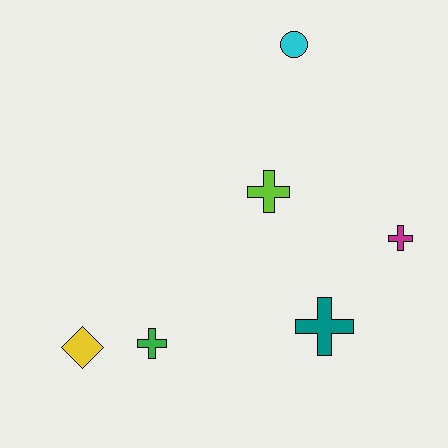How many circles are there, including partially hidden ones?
There is 1 circle.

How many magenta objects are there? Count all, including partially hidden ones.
There is 1 magenta object.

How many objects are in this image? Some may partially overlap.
There are 6 objects.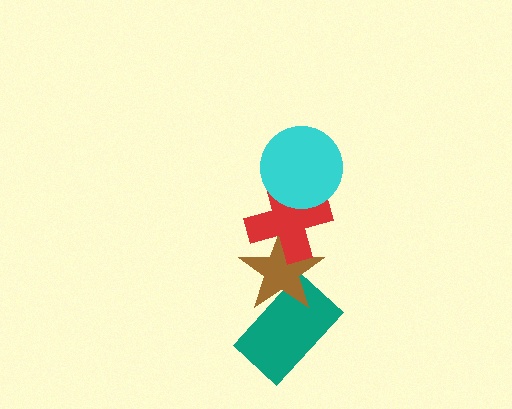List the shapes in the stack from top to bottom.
From top to bottom: the cyan circle, the red cross, the brown star, the teal rectangle.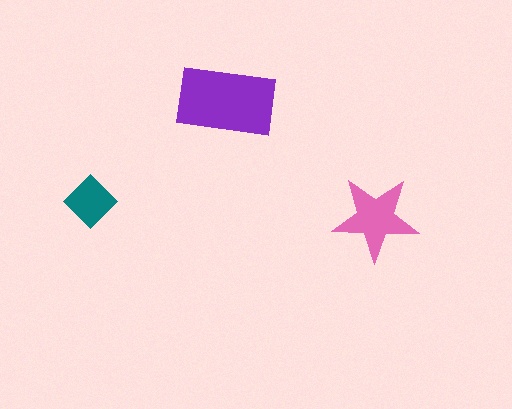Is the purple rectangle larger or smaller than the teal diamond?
Larger.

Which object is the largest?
The purple rectangle.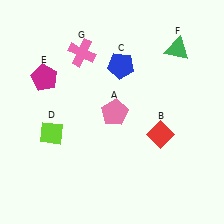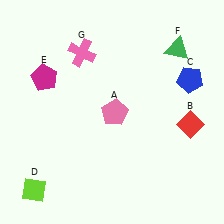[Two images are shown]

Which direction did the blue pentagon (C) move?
The blue pentagon (C) moved right.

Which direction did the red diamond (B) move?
The red diamond (B) moved right.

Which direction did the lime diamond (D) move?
The lime diamond (D) moved down.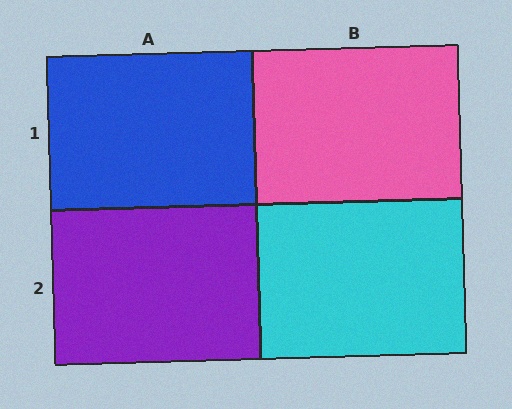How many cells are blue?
1 cell is blue.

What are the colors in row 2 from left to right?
Purple, cyan.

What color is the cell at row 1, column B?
Pink.